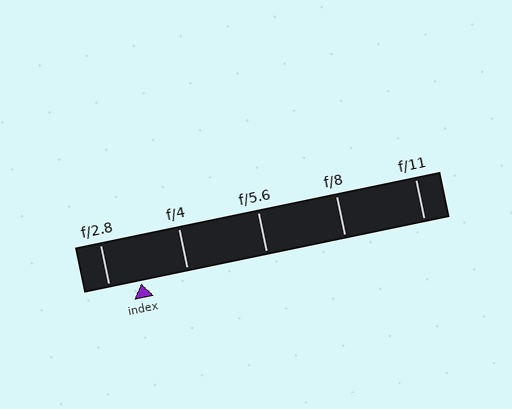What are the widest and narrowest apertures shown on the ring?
The widest aperture shown is f/2.8 and the narrowest is f/11.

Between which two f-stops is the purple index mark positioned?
The index mark is between f/2.8 and f/4.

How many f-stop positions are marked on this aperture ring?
There are 5 f-stop positions marked.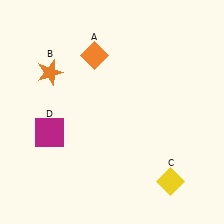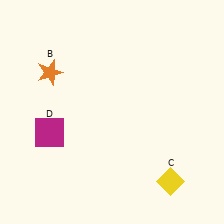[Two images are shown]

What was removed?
The orange diamond (A) was removed in Image 2.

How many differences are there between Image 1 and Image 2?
There is 1 difference between the two images.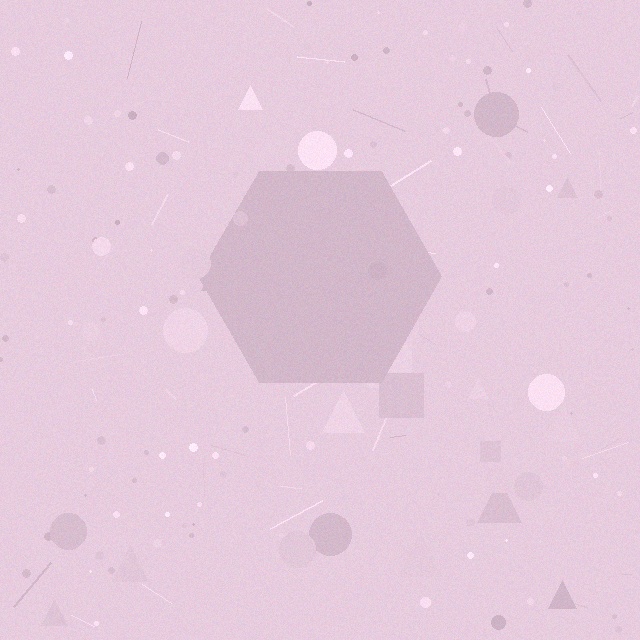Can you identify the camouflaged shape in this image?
The camouflaged shape is a hexagon.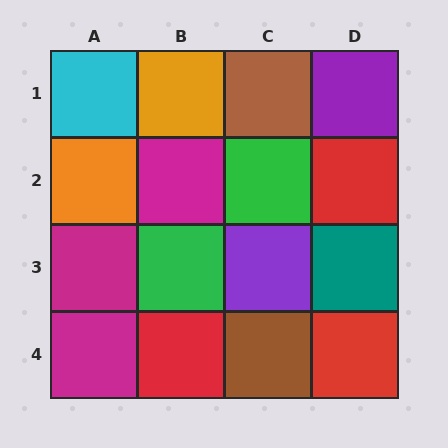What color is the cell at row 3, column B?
Green.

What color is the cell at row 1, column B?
Orange.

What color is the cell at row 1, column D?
Purple.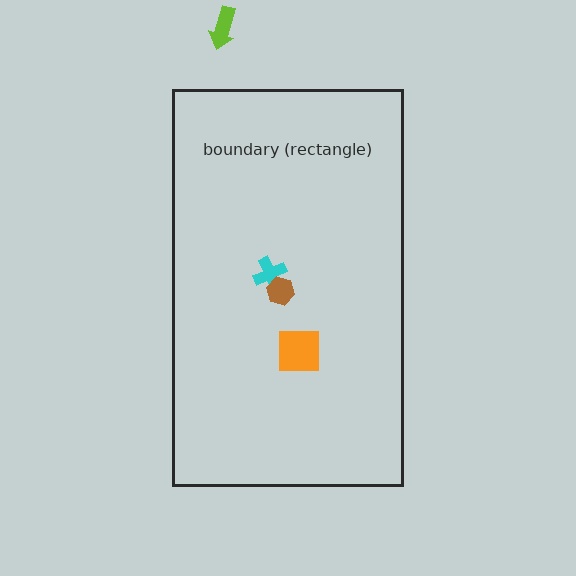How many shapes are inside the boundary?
3 inside, 1 outside.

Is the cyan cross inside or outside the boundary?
Inside.